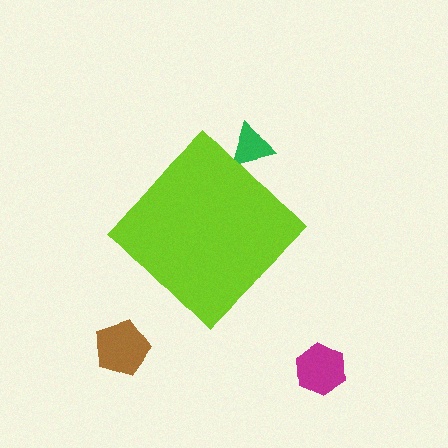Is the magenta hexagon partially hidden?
No, the magenta hexagon is fully visible.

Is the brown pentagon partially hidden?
No, the brown pentagon is fully visible.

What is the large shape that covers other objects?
A lime diamond.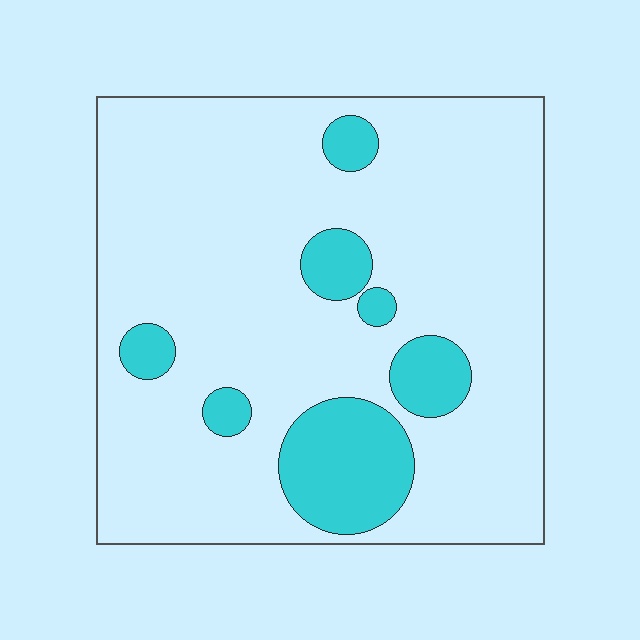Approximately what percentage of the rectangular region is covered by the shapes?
Approximately 15%.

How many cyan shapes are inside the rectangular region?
7.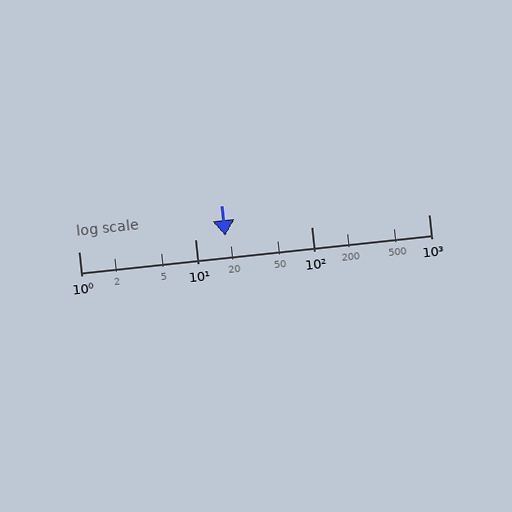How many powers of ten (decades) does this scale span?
The scale spans 3 decades, from 1 to 1000.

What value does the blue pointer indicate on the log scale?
The pointer indicates approximately 18.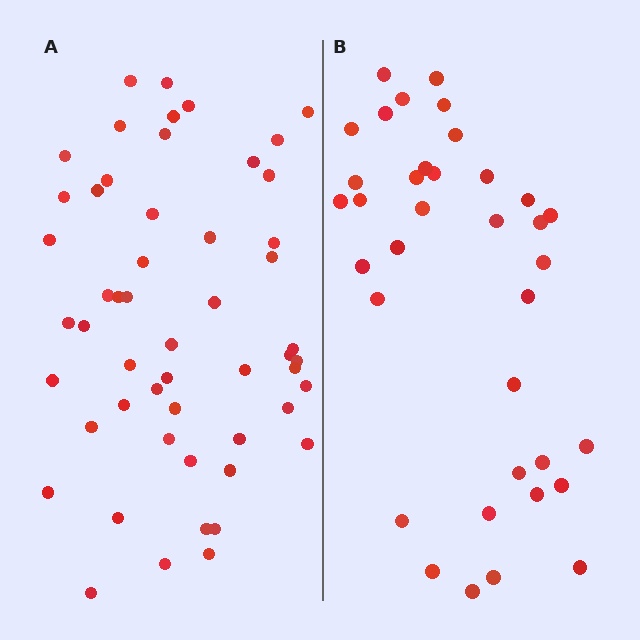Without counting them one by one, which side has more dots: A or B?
Region A (the left region) has more dots.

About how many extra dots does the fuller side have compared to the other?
Region A has approximately 15 more dots than region B.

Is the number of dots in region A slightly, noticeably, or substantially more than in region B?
Region A has substantially more. The ratio is roughly 1.5 to 1.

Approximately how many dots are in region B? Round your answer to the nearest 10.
About 40 dots. (The exact count is 36, which rounds to 40.)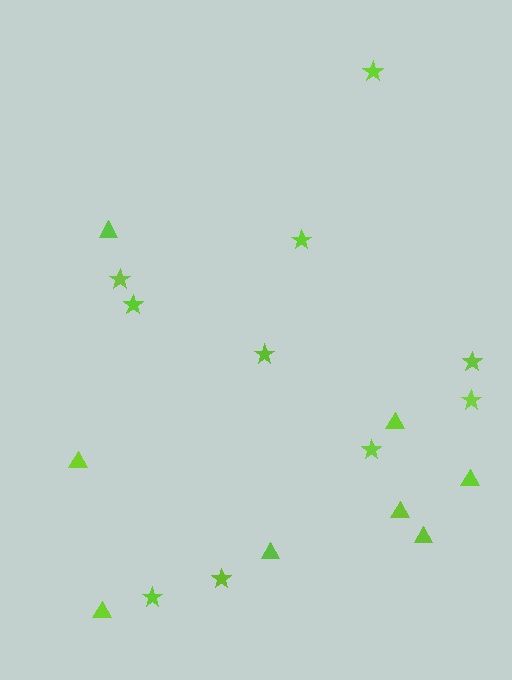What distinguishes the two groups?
There are 2 groups: one group of stars (10) and one group of triangles (8).